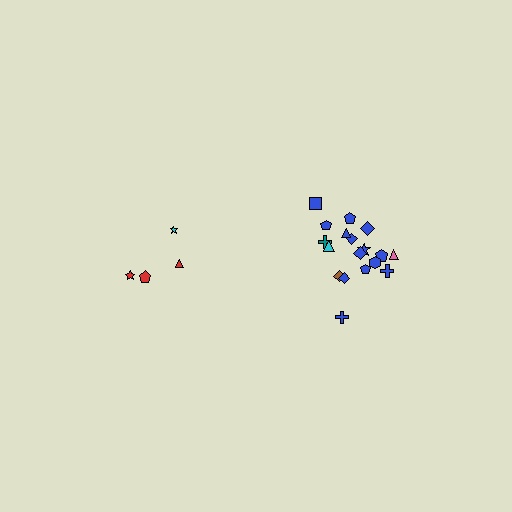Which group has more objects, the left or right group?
The right group.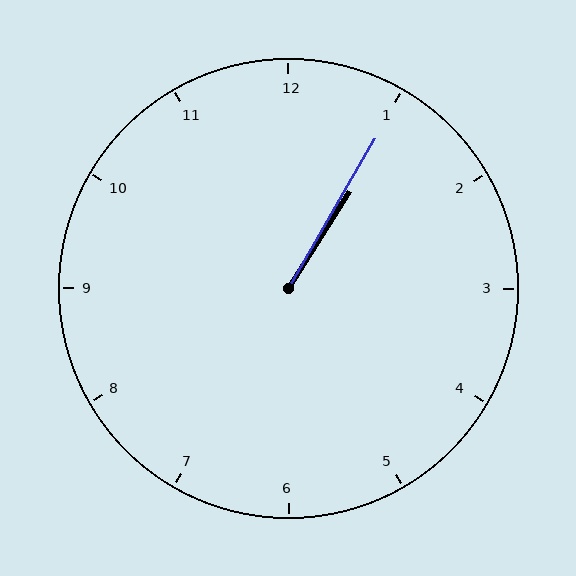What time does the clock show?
1:05.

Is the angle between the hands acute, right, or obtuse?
It is acute.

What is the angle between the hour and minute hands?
Approximately 2 degrees.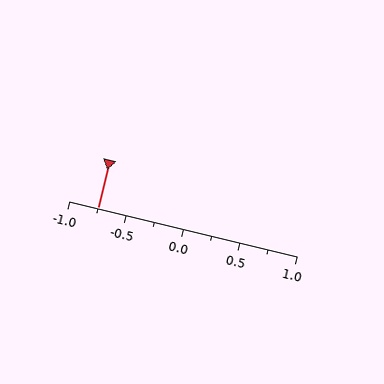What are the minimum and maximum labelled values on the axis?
The axis runs from -1.0 to 1.0.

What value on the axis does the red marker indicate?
The marker indicates approximately -0.75.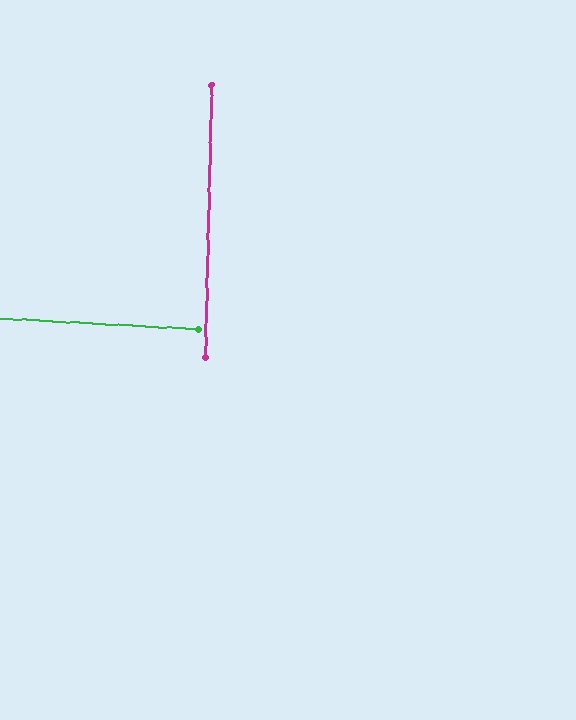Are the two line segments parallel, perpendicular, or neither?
Perpendicular — they meet at approximately 88°.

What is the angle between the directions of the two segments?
Approximately 88 degrees.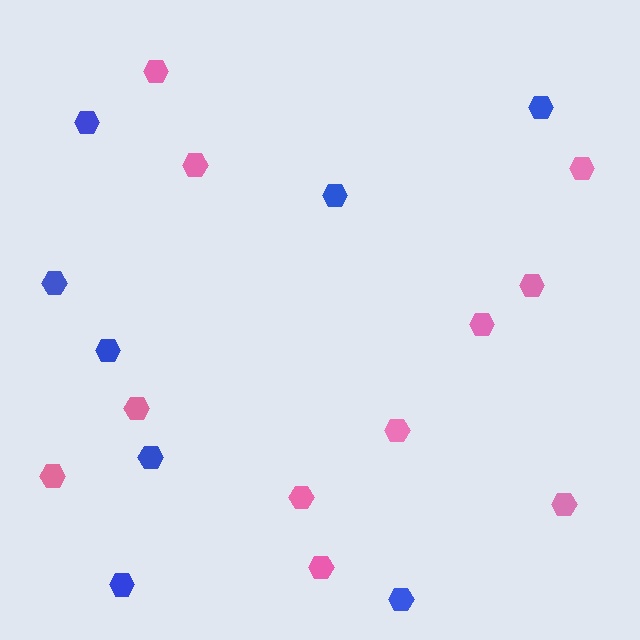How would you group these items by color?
There are 2 groups: one group of pink hexagons (11) and one group of blue hexagons (8).